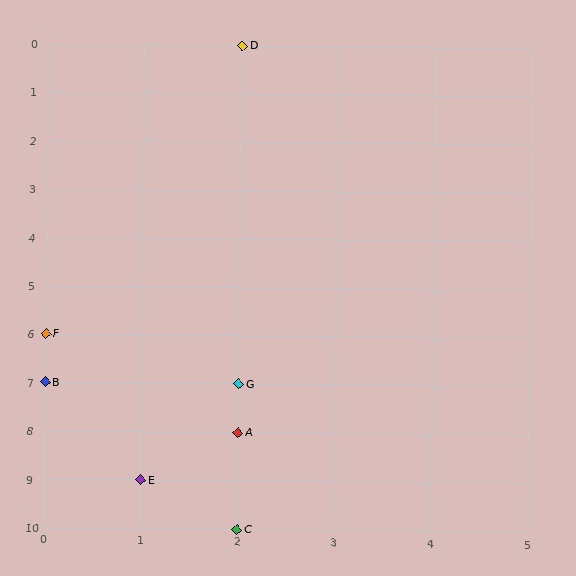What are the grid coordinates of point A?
Point A is at grid coordinates (2, 8).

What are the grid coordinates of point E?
Point E is at grid coordinates (1, 9).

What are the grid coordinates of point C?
Point C is at grid coordinates (2, 10).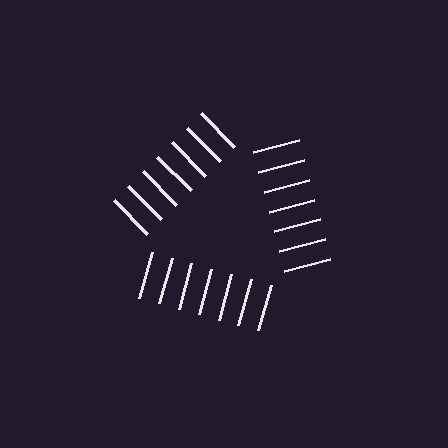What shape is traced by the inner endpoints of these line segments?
An illusory triangle — the line segments terminate on its edges but no continuous stroke is drawn.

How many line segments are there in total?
21 — 7 along each of the 3 edges.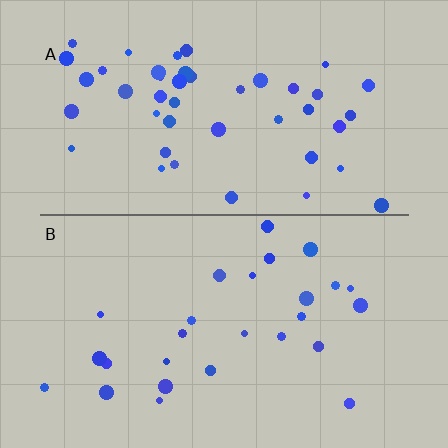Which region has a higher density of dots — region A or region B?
A (the top).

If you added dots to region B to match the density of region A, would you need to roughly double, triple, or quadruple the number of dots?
Approximately double.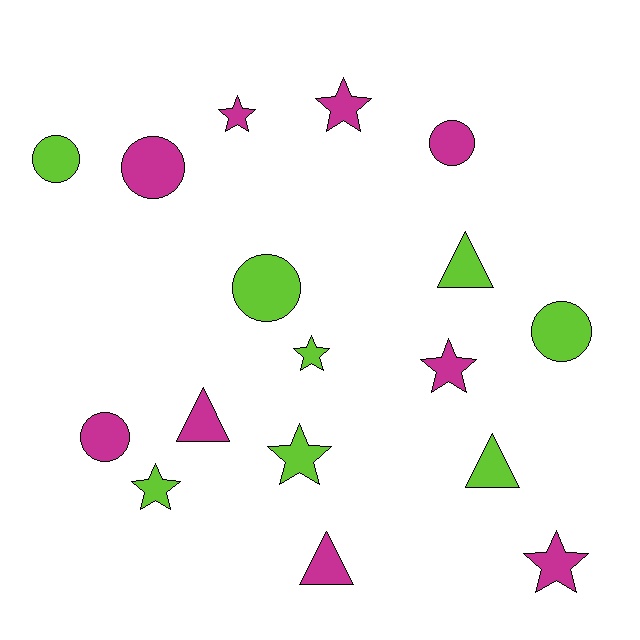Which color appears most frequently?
Magenta, with 9 objects.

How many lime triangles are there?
There are 2 lime triangles.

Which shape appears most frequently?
Star, with 7 objects.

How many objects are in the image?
There are 17 objects.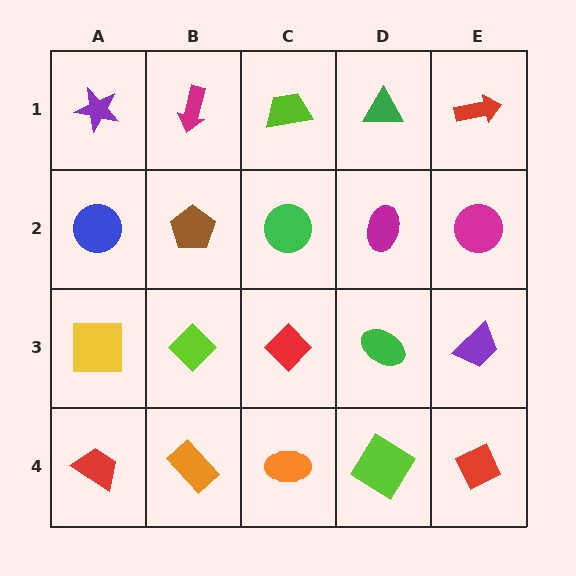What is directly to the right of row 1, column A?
A magenta arrow.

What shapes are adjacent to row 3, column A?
A blue circle (row 2, column A), a red trapezoid (row 4, column A), a lime diamond (row 3, column B).